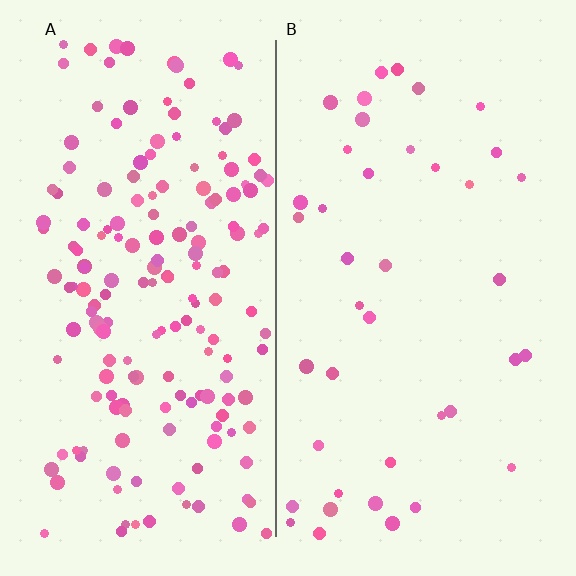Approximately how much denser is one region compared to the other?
Approximately 4.3× — region A over region B.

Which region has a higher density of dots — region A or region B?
A (the left).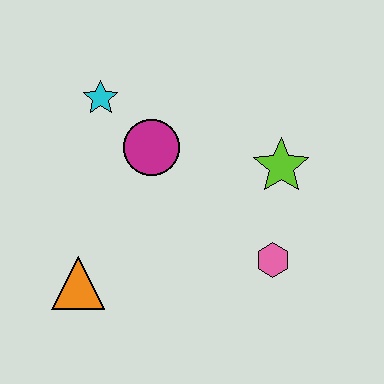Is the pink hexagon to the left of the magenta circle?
No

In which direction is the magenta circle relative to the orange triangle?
The magenta circle is above the orange triangle.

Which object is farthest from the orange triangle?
The lime star is farthest from the orange triangle.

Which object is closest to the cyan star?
The magenta circle is closest to the cyan star.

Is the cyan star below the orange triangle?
No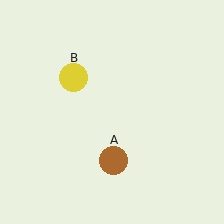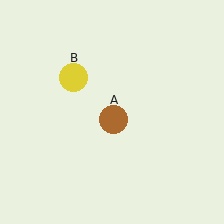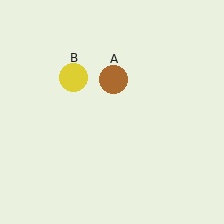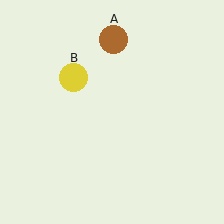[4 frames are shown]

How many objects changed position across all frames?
1 object changed position: brown circle (object A).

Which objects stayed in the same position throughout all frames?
Yellow circle (object B) remained stationary.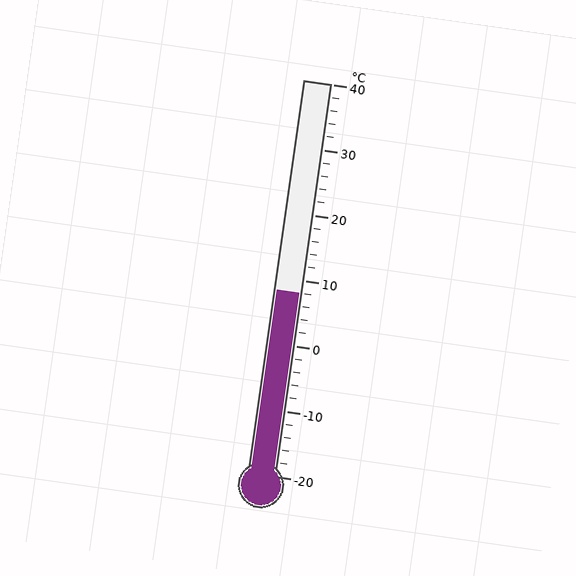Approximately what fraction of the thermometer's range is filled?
The thermometer is filled to approximately 45% of its range.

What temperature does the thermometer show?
The thermometer shows approximately 8°C.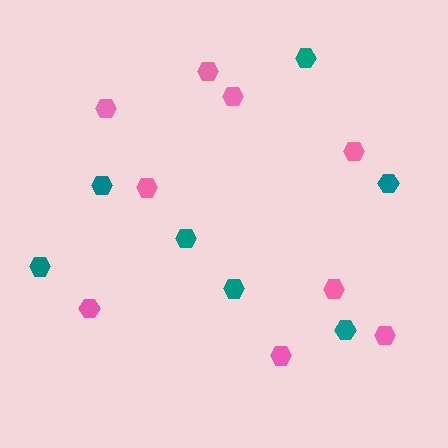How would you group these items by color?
There are 2 groups: one group of teal hexagons (7) and one group of pink hexagons (9).